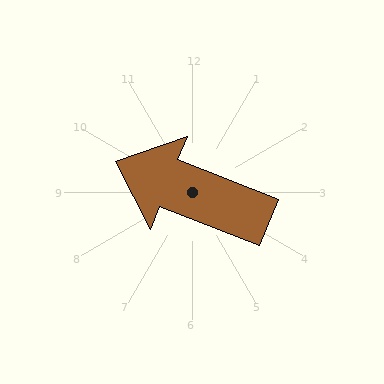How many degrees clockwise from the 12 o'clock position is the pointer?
Approximately 291 degrees.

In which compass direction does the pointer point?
West.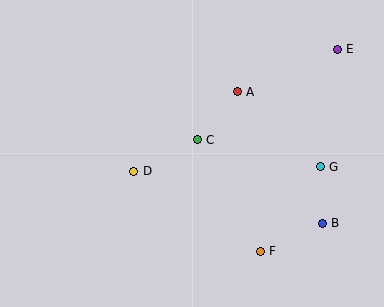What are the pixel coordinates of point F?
Point F is at (260, 251).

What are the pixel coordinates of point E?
Point E is at (337, 49).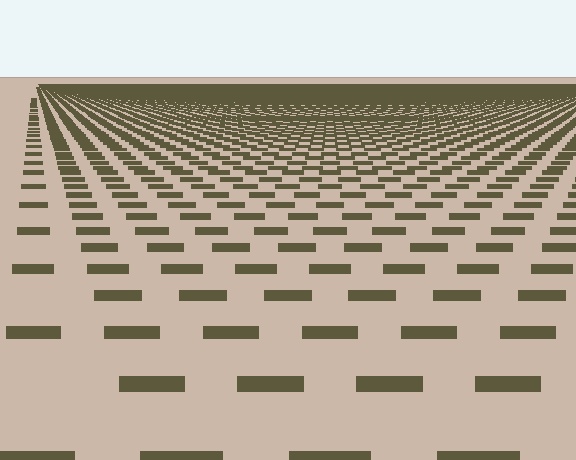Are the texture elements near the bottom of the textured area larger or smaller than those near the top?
Larger. Near the bottom, elements are closer to the viewer and appear at a bigger on-screen size.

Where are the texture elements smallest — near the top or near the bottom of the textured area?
Near the top.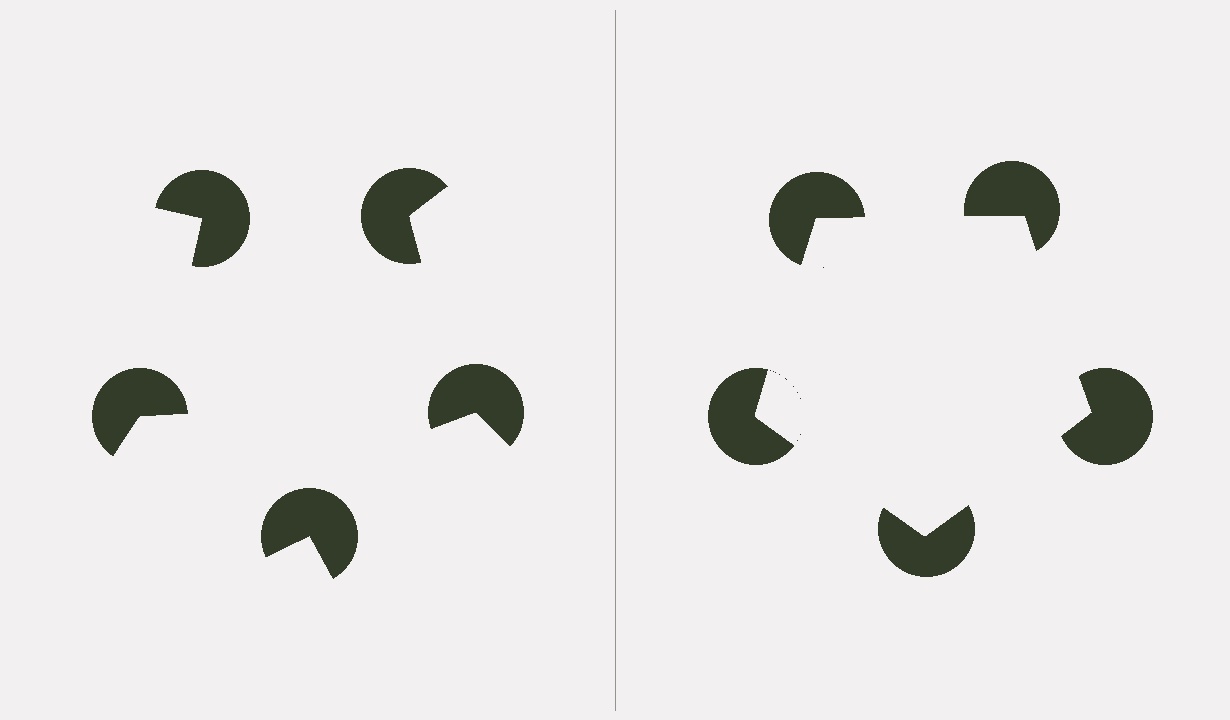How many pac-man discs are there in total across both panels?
10 — 5 on each side.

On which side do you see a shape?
An illusory pentagon appears on the right side. On the left side the wedge cuts are rotated, so no coherent shape forms.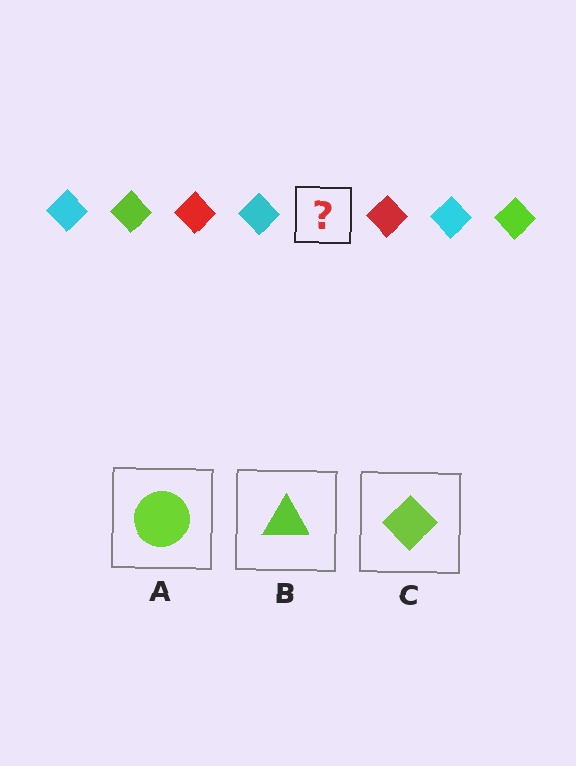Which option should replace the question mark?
Option C.